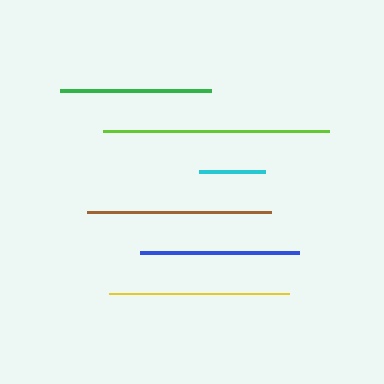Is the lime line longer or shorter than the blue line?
The lime line is longer than the blue line.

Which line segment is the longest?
The lime line is the longest at approximately 227 pixels.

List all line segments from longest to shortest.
From longest to shortest: lime, brown, yellow, blue, green, cyan.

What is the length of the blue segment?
The blue segment is approximately 158 pixels long.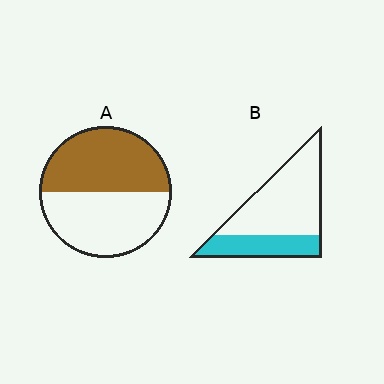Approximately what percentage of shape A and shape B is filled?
A is approximately 50% and B is approximately 30%.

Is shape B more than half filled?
No.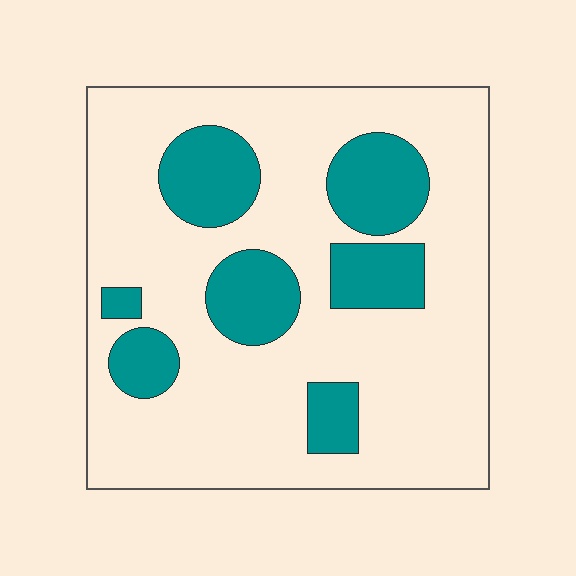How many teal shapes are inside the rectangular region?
7.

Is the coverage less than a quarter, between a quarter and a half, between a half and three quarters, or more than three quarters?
Less than a quarter.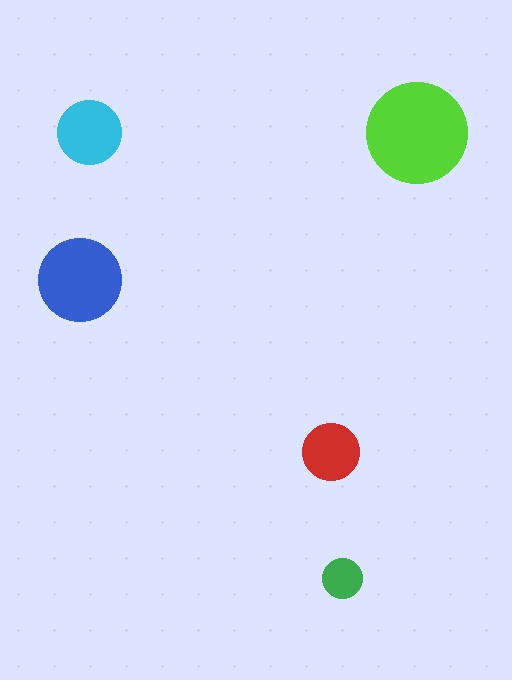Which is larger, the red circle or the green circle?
The red one.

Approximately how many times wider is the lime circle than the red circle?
About 2 times wider.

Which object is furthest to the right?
The lime circle is rightmost.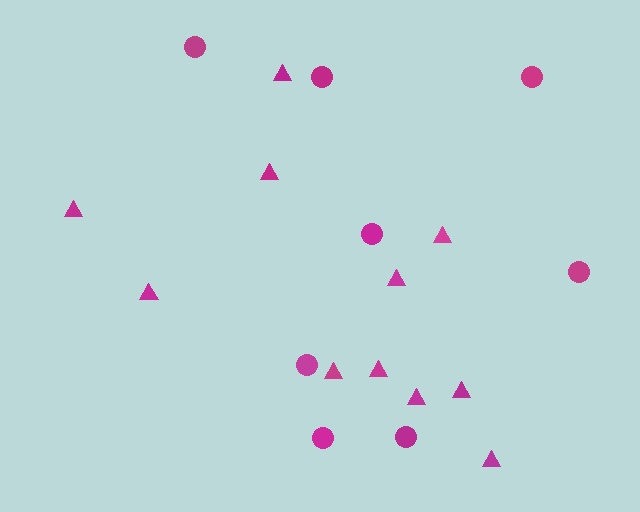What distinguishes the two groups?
There are 2 groups: one group of circles (8) and one group of triangles (11).